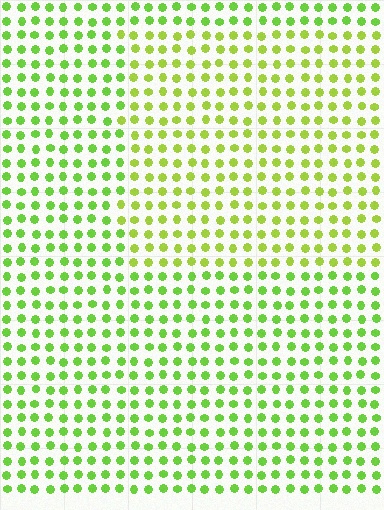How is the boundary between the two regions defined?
The boundary is defined purely by a slight shift in hue (about 22 degrees). Spacing, size, and orientation are identical on both sides.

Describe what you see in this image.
The image is filled with small lime elements in a uniform arrangement. A rectangle-shaped region is visible where the elements are tinted to a slightly different hue, forming a subtle color boundary.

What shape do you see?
I see a rectangle.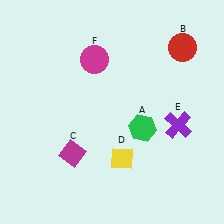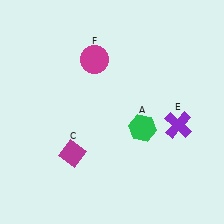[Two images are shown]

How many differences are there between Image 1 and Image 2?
There are 2 differences between the two images.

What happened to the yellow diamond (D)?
The yellow diamond (D) was removed in Image 2. It was in the bottom-right area of Image 1.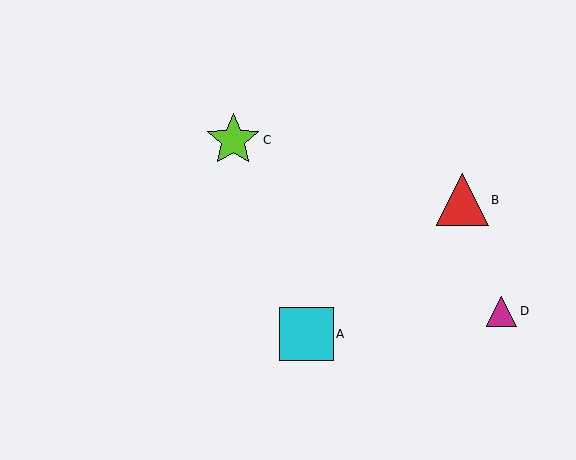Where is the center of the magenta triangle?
The center of the magenta triangle is at (501, 311).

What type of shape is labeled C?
Shape C is a lime star.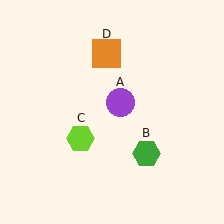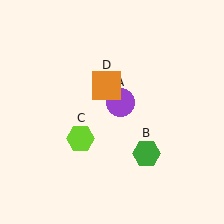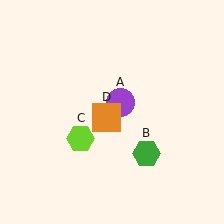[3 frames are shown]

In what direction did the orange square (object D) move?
The orange square (object D) moved down.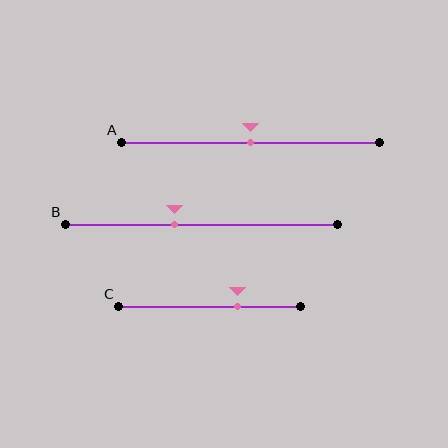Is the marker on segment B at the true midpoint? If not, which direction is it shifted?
No, the marker on segment B is shifted to the left by about 10% of the segment length.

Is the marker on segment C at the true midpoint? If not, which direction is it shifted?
No, the marker on segment C is shifted to the right by about 15% of the segment length.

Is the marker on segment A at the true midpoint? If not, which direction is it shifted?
Yes, the marker on segment A is at the true midpoint.